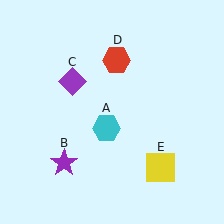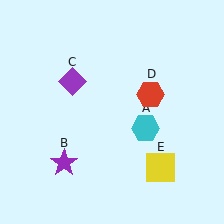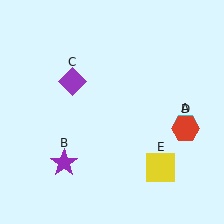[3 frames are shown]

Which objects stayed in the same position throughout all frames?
Purple star (object B) and purple diamond (object C) and yellow square (object E) remained stationary.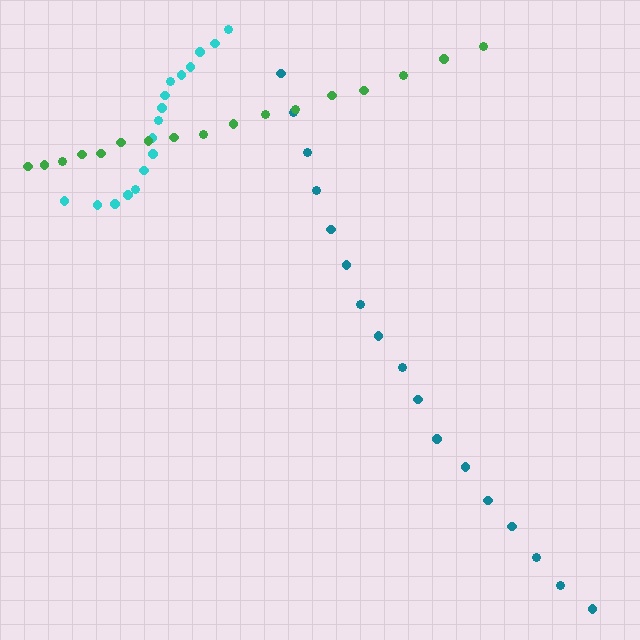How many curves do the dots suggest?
There are 3 distinct paths.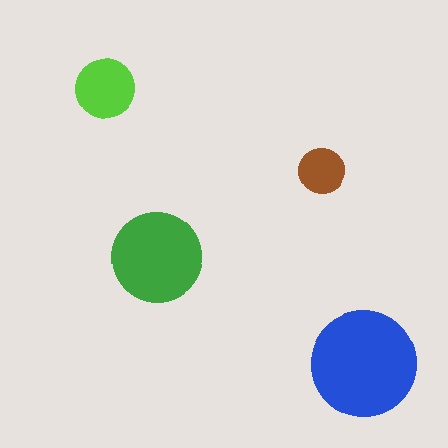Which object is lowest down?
The blue circle is bottommost.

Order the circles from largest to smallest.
the blue one, the green one, the lime one, the brown one.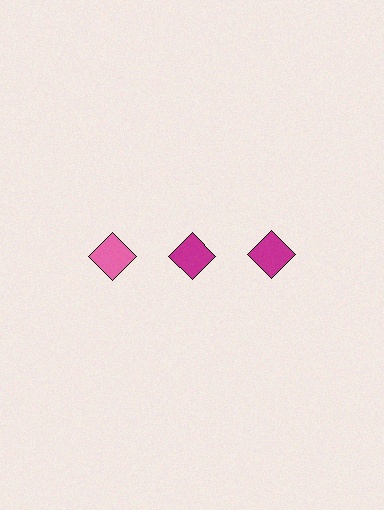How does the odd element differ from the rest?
It has a different color: pink instead of magenta.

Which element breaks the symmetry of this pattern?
The pink diamond in the top row, leftmost column breaks the symmetry. All other shapes are magenta diamonds.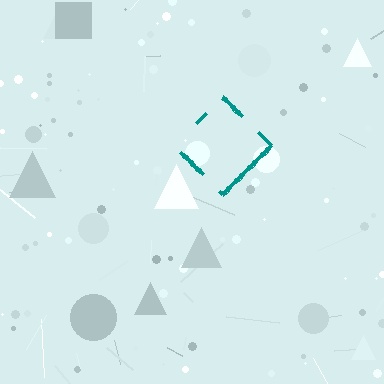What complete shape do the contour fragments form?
The contour fragments form a diamond.